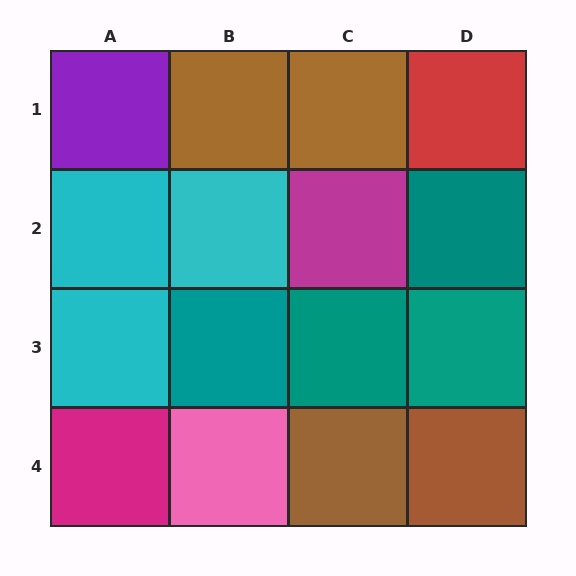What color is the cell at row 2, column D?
Teal.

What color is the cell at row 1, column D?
Red.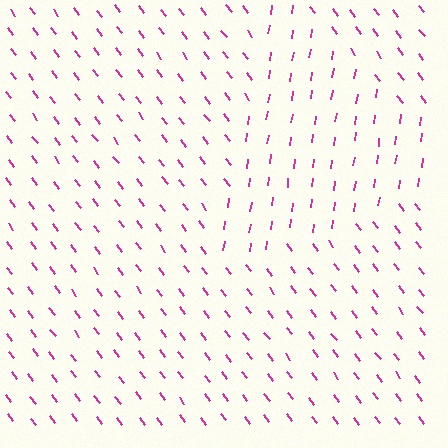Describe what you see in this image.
The image is filled with small magenta line segments. A triangle region in the image has lines oriented differently from the surrounding lines, creating a visible texture boundary.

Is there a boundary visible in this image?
Yes, there is a texture boundary formed by a change in line orientation.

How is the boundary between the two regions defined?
The boundary is defined purely by a change in line orientation (approximately 45 degrees difference). All lines are the same color and thickness.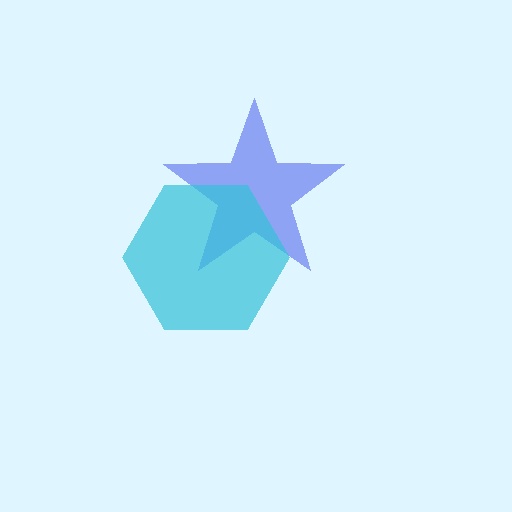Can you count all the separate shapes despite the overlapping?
Yes, there are 2 separate shapes.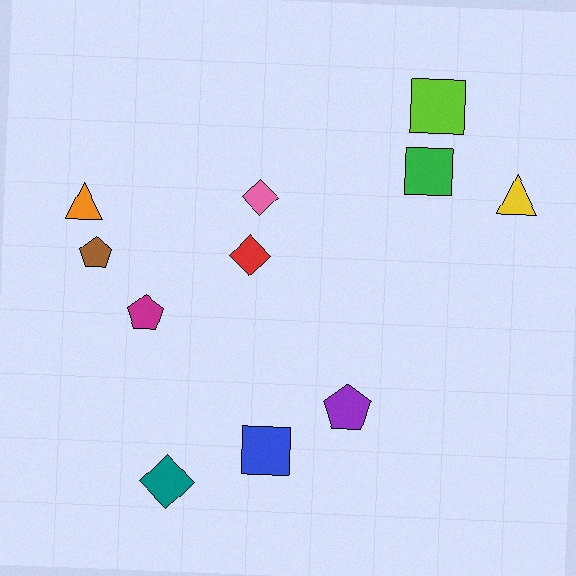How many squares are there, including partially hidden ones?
There are 3 squares.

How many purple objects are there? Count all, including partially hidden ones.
There is 1 purple object.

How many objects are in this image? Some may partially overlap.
There are 11 objects.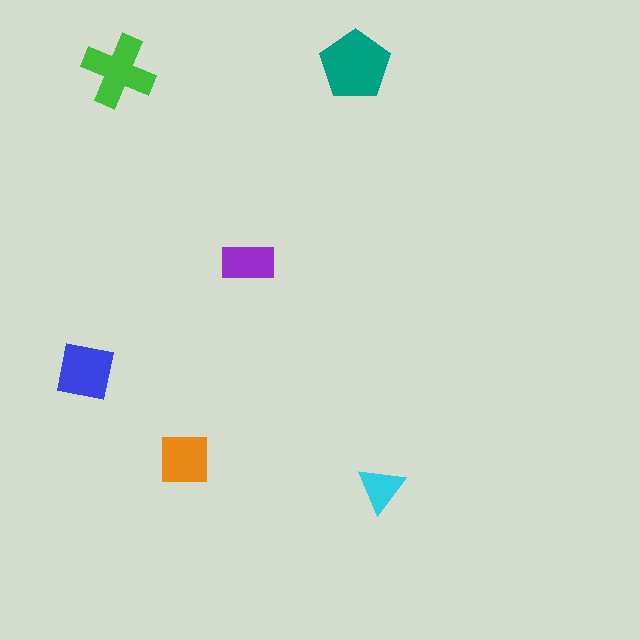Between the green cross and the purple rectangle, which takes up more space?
The green cross.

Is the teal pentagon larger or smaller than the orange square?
Larger.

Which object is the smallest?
The cyan triangle.